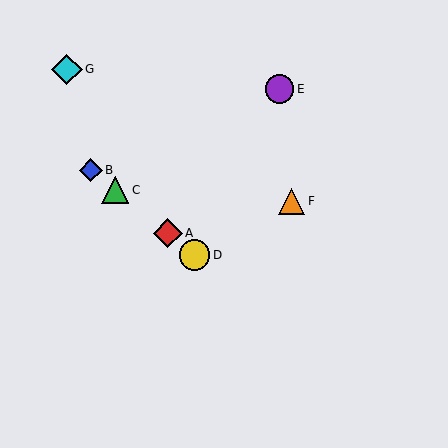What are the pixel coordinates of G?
Object G is at (67, 69).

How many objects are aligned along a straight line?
4 objects (A, B, C, D) are aligned along a straight line.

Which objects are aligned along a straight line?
Objects A, B, C, D are aligned along a straight line.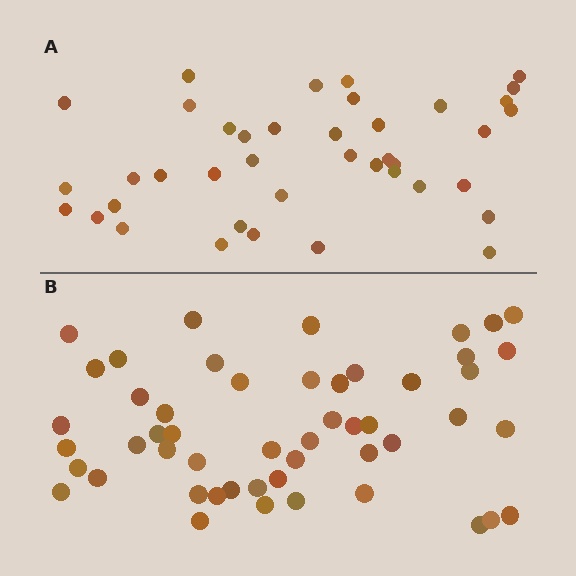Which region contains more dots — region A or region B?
Region B (the bottom region) has more dots.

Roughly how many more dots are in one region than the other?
Region B has roughly 12 or so more dots than region A.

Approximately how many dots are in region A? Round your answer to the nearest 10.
About 40 dots.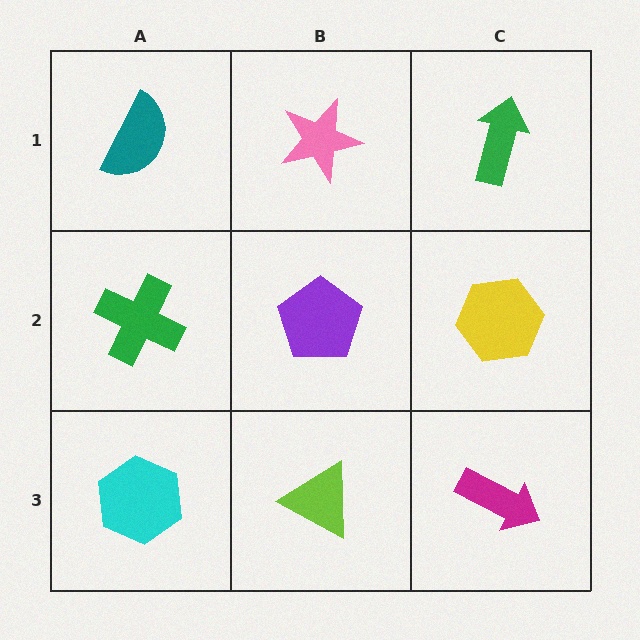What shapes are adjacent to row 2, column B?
A pink star (row 1, column B), a lime triangle (row 3, column B), a green cross (row 2, column A), a yellow hexagon (row 2, column C).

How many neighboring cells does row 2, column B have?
4.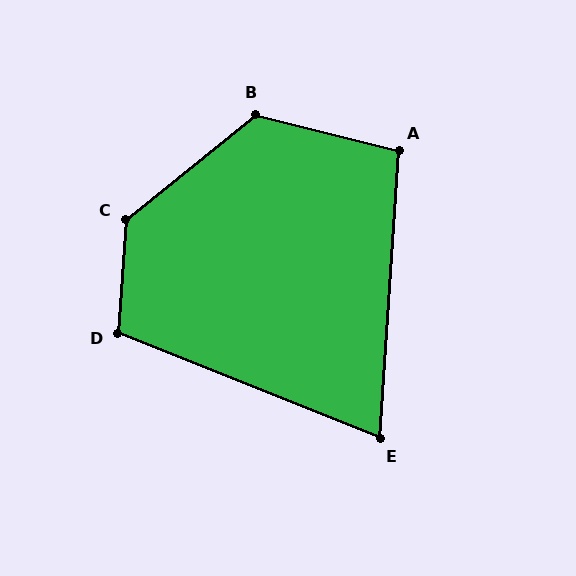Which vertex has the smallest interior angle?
E, at approximately 72 degrees.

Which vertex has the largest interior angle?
C, at approximately 133 degrees.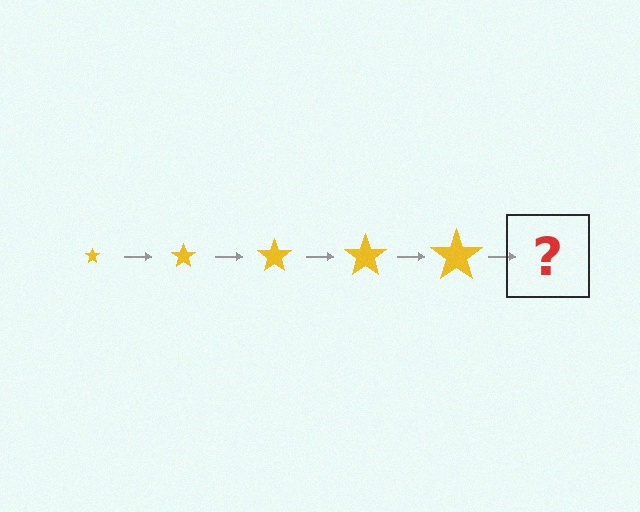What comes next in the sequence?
The next element should be a yellow star, larger than the previous one.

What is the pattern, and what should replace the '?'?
The pattern is that the star gets progressively larger each step. The '?' should be a yellow star, larger than the previous one.